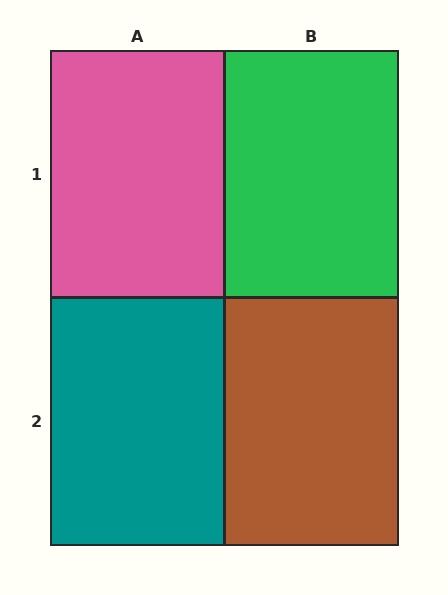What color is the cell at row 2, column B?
Brown.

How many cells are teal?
1 cell is teal.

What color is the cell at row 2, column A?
Teal.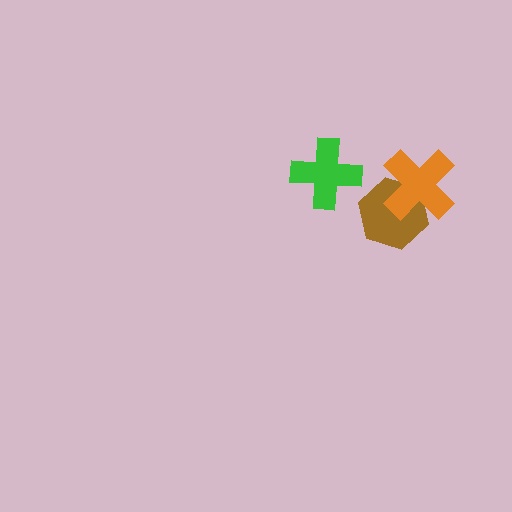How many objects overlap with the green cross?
0 objects overlap with the green cross.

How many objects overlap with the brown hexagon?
1 object overlaps with the brown hexagon.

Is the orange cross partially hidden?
No, no other shape covers it.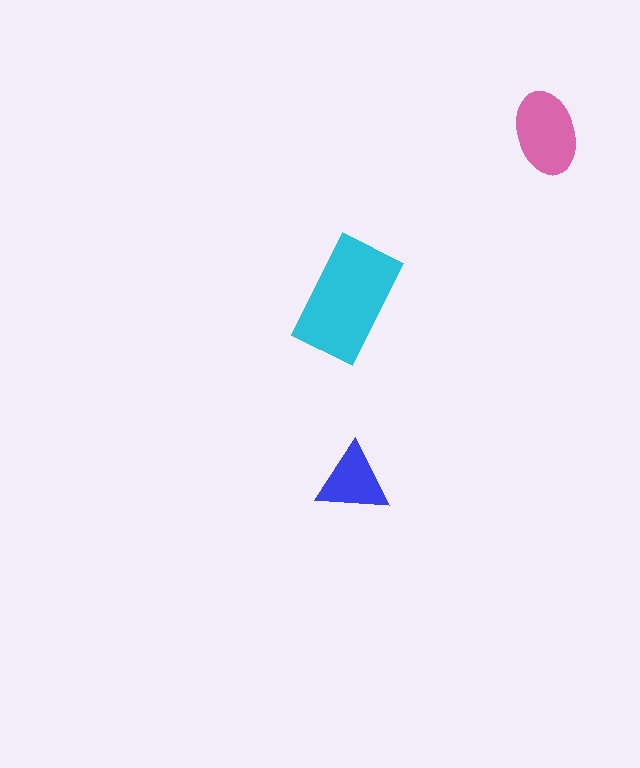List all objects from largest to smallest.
The cyan rectangle, the pink ellipse, the blue triangle.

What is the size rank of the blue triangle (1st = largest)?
3rd.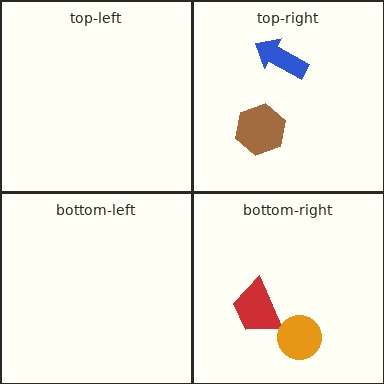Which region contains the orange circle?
The bottom-right region.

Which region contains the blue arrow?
The top-right region.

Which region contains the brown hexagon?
The top-right region.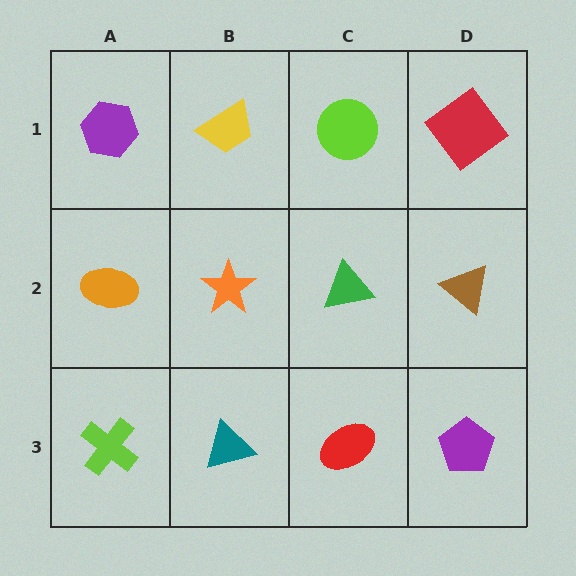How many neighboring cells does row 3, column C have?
3.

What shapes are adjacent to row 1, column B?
An orange star (row 2, column B), a purple hexagon (row 1, column A), a lime circle (row 1, column C).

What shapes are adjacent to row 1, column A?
An orange ellipse (row 2, column A), a yellow trapezoid (row 1, column B).